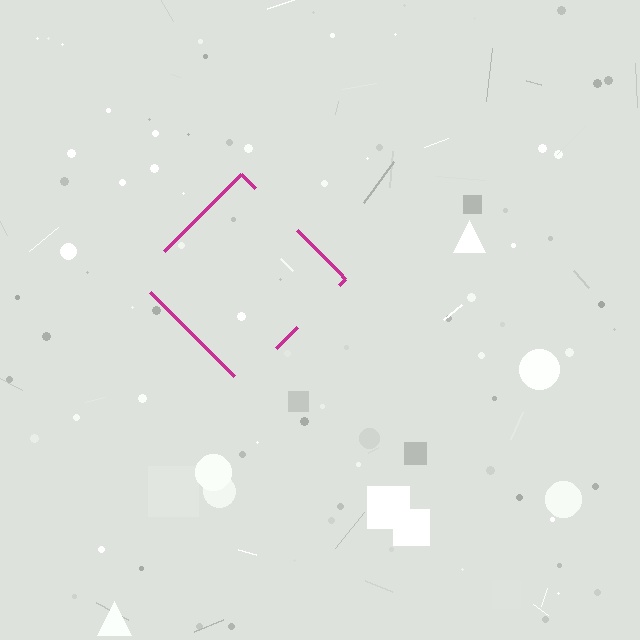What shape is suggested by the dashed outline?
The dashed outline suggests a diamond.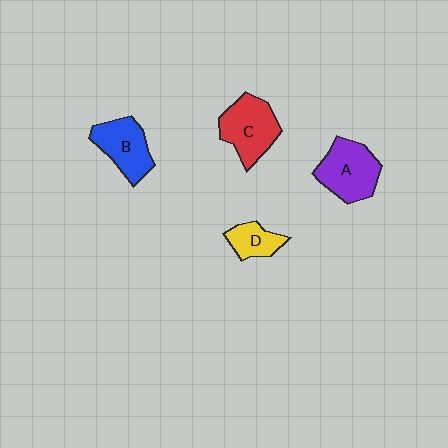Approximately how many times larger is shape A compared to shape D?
Approximately 1.9 times.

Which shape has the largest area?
Shape A (purple).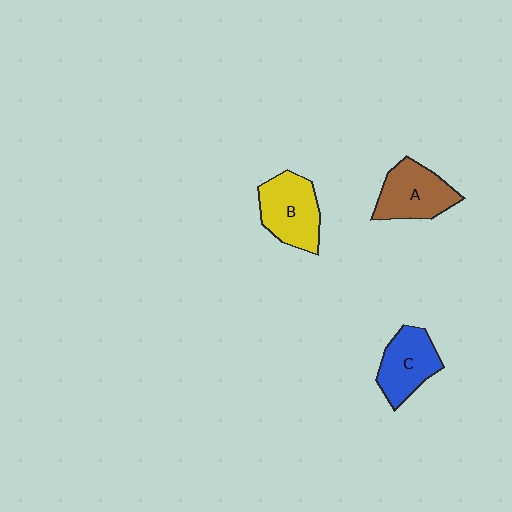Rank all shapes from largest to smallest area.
From largest to smallest: B (yellow), A (brown), C (blue).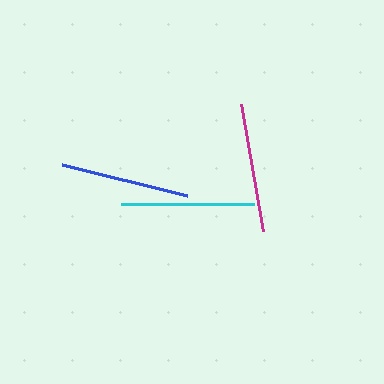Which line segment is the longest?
The cyan line is the longest at approximately 133 pixels.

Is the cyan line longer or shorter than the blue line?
The cyan line is longer than the blue line.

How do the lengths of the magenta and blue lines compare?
The magenta and blue lines are approximately the same length.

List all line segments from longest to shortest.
From longest to shortest: cyan, magenta, blue.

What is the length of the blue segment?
The blue segment is approximately 128 pixels long.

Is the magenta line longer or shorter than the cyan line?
The cyan line is longer than the magenta line.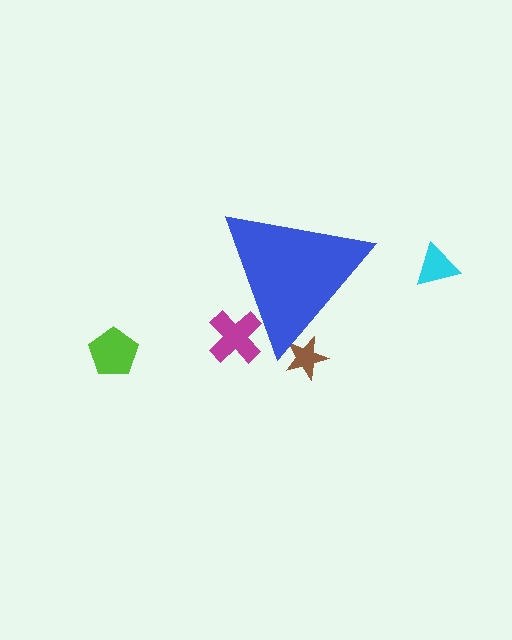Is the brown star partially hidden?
Yes, the brown star is partially hidden behind the blue triangle.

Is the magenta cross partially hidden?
Yes, the magenta cross is partially hidden behind the blue triangle.